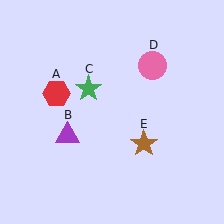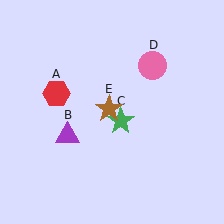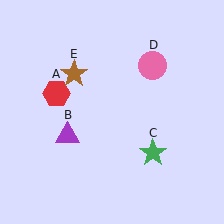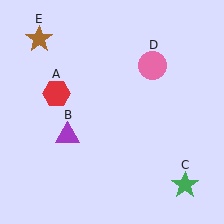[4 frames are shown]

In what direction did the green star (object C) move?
The green star (object C) moved down and to the right.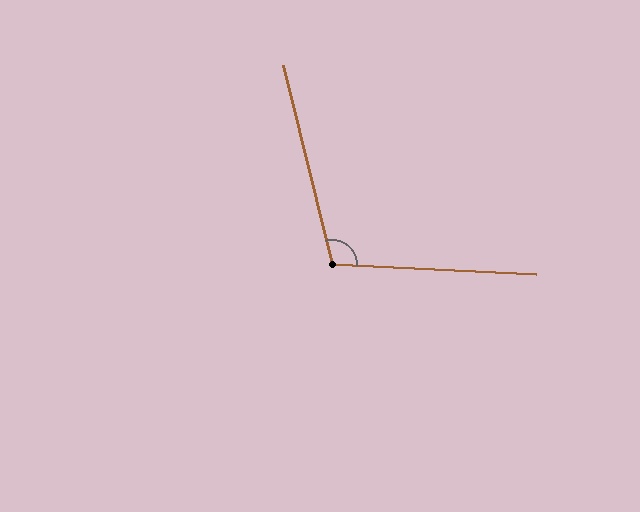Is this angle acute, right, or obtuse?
It is obtuse.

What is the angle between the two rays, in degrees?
Approximately 107 degrees.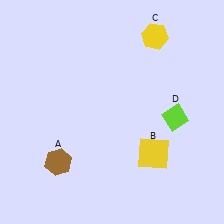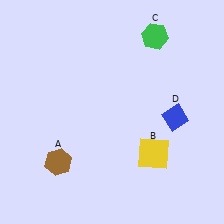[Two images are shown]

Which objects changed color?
C changed from yellow to green. D changed from lime to blue.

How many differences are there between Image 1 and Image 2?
There are 2 differences between the two images.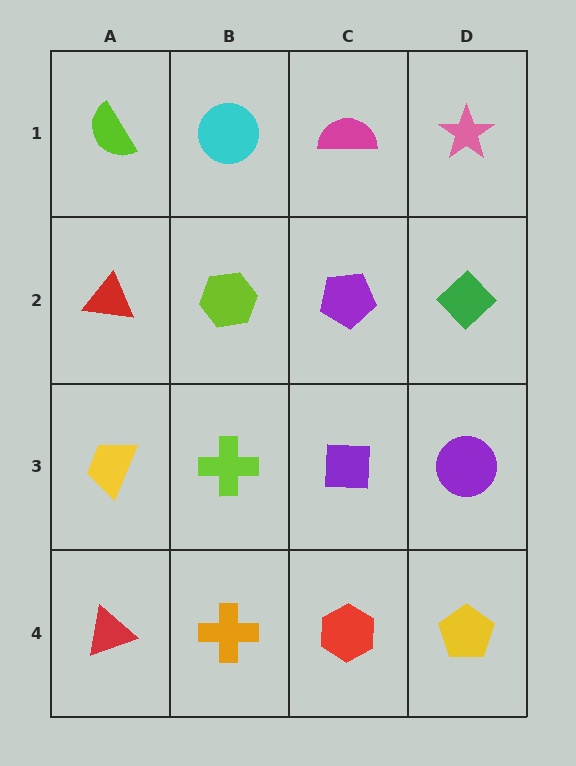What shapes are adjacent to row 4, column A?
A yellow trapezoid (row 3, column A), an orange cross (row 4, column B).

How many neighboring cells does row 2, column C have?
4.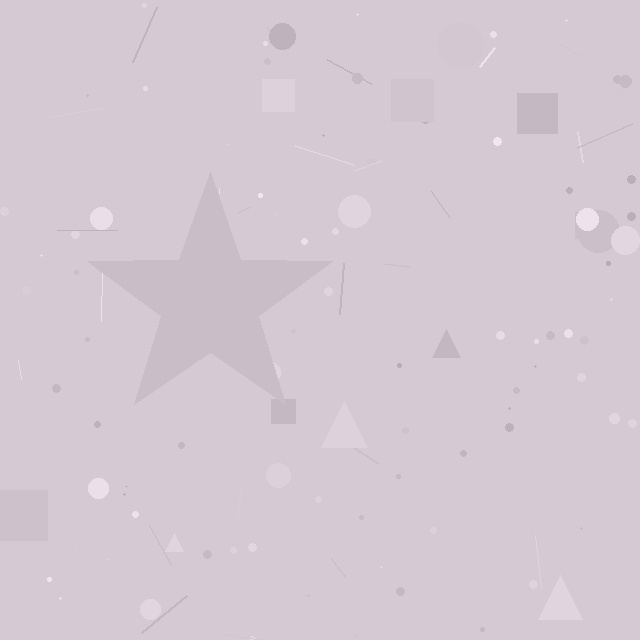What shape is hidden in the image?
A star is hidden in the image.